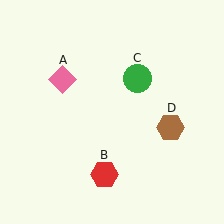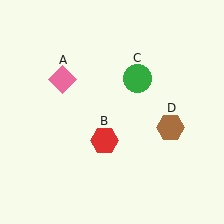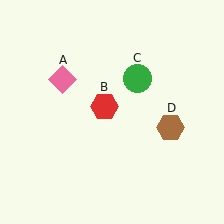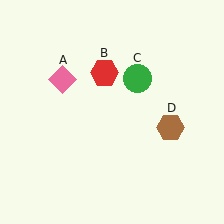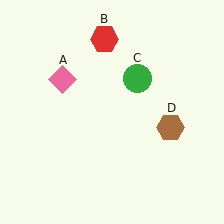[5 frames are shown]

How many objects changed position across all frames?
1 object changed position: red hexagon (object B).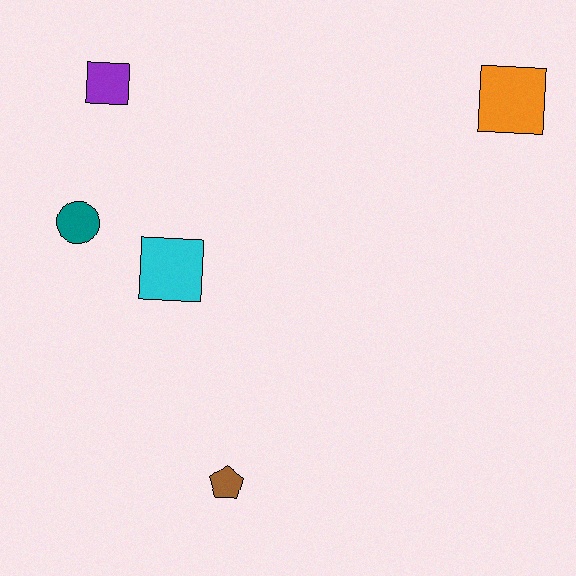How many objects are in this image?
There are 5 objects.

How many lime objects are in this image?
There are no lime objects.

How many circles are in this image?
There is 1 circle.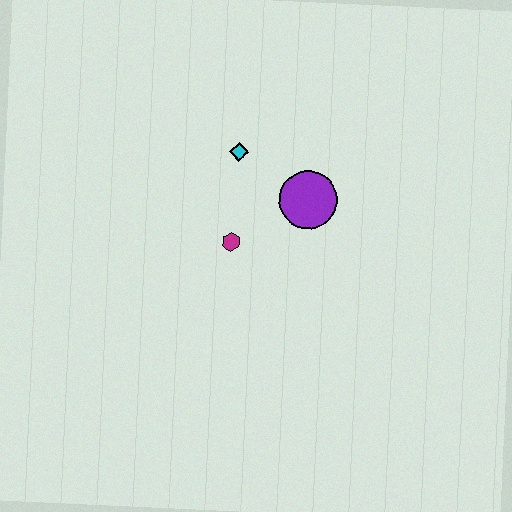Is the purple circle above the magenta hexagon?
Yes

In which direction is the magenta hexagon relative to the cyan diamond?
The magenta hexagon is below the cyan diamond.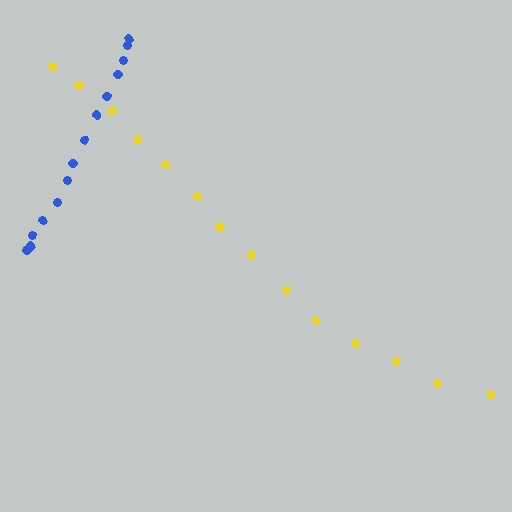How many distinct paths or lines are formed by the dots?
There are 2 distinct paths.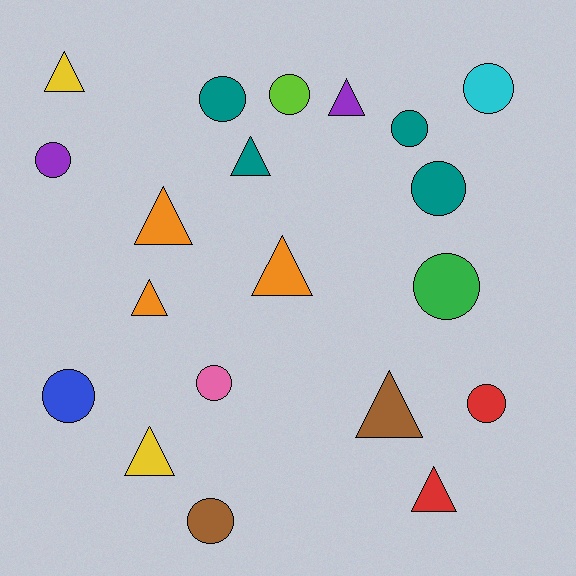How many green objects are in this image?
There is 1 green object.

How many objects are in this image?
There are 20 objects.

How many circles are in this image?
There are 11 circles.